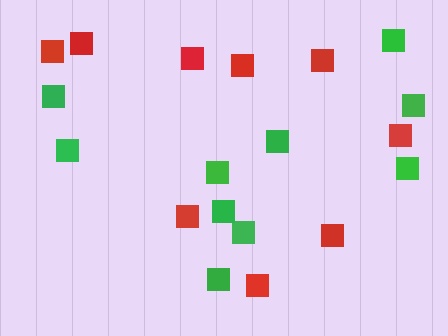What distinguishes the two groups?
There are 2 groups: one group of red squares (9) and one group of green squares (10).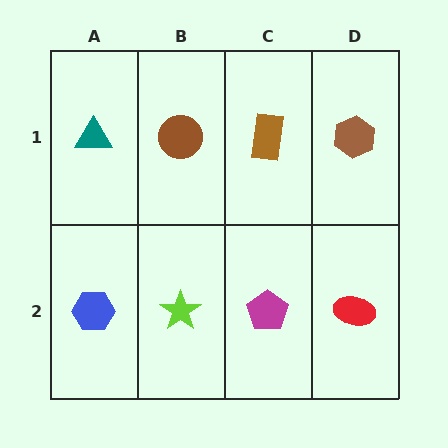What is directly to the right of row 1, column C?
A brown hexagon.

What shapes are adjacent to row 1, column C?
A magenta pentagon (row 2, column C), a brown circle (row 1, column B), a brown hexagon (row 1, column D).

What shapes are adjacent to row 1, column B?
A lime star (row 2, column B), a teal triangle (row 1, column A), a brown rectangle (row 1, column C).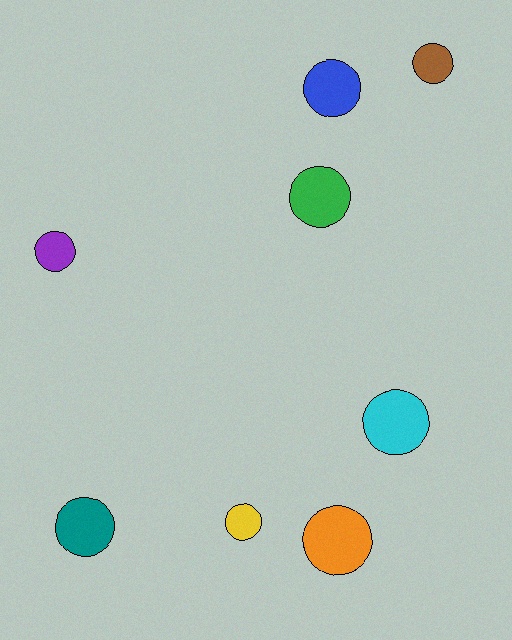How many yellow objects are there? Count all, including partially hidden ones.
There is 1 yellow object.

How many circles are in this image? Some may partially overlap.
There are 8 circles.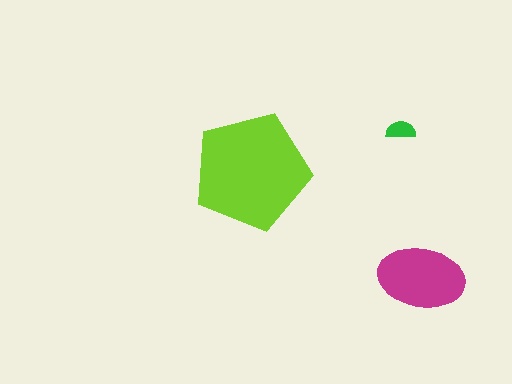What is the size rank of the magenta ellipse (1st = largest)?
2nd.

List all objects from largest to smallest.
The lime pentagon, the magenta ellipse, the green semicircle.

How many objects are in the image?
There are 3 objects in the image.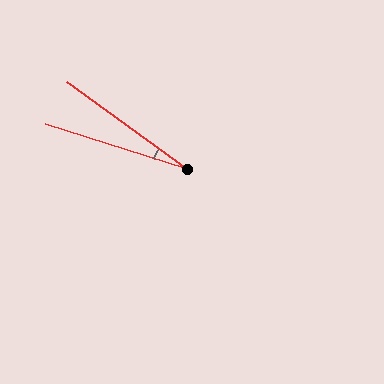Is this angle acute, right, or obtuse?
It is acute.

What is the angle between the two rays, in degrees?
Approximately 18 degrees.